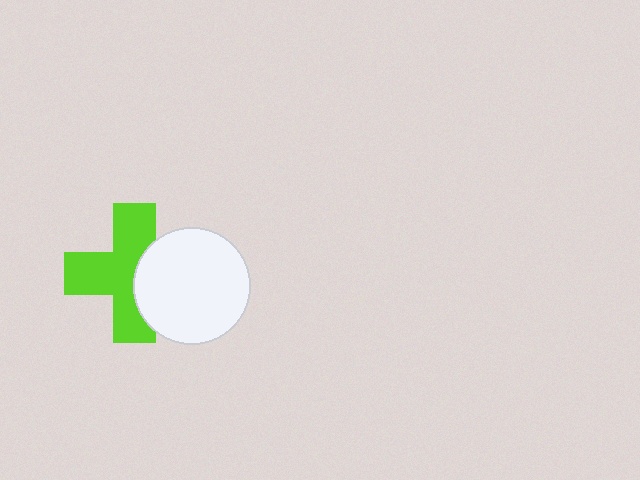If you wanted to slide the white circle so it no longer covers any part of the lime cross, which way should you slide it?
Slide it right — that is the most direct way to separate the two shapes.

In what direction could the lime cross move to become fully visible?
The lime cross could move left. That would shift it out from behind the white circle entirely.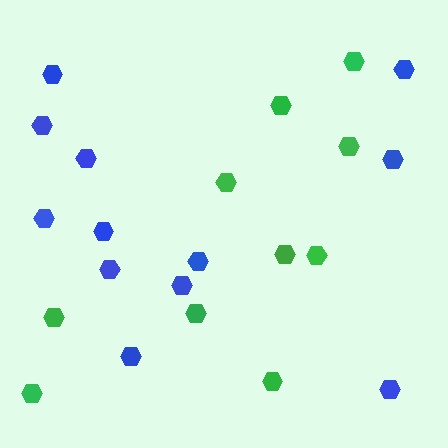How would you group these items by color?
There are 2 groups: one group of blue hexagons (12) and one group of green hexagons (10).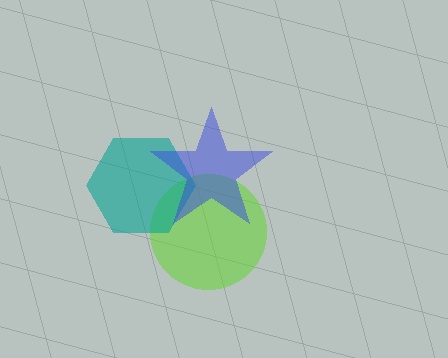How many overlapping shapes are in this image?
There are 3 overlapping shapes in the image.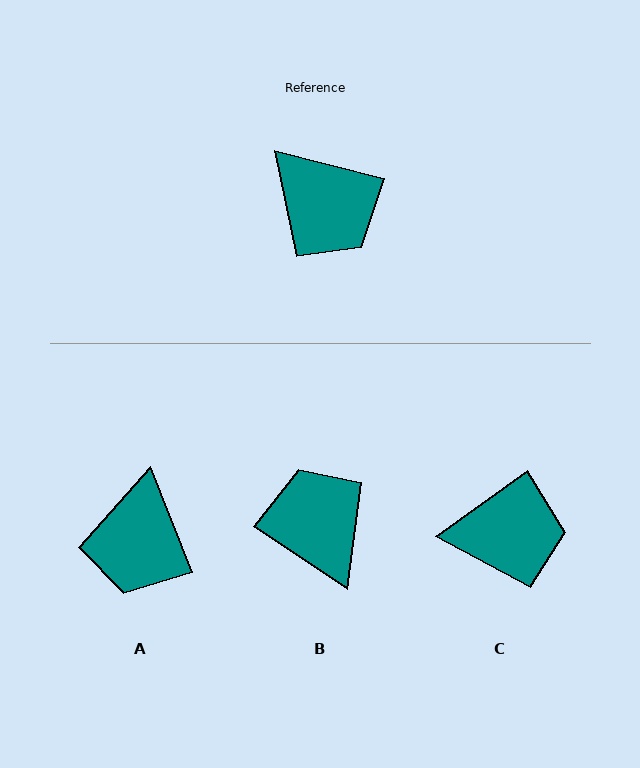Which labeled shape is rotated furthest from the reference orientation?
B, about 160 degrees away.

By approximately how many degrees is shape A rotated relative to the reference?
Approximately 54 degrees clockwise.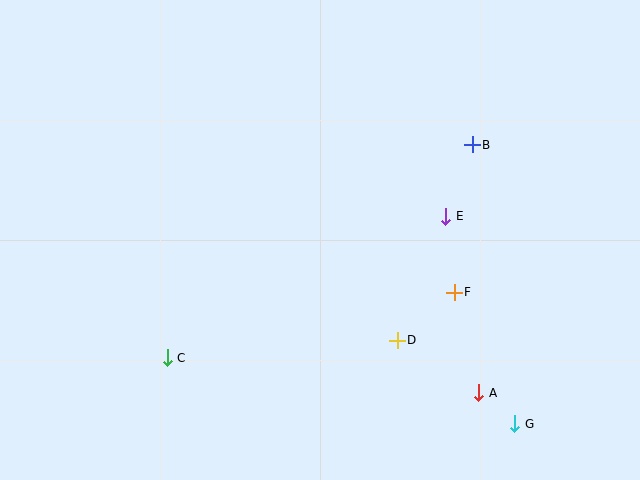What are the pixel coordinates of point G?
Point G is at (515, 424).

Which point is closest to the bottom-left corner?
Point C is closest to the bottom-left corner.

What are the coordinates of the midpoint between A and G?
The midpoint between A and G is at (497, 408).